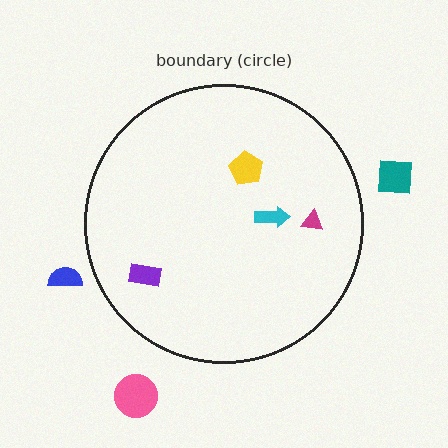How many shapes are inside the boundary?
4 inside, 3 outside.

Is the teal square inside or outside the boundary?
Outside.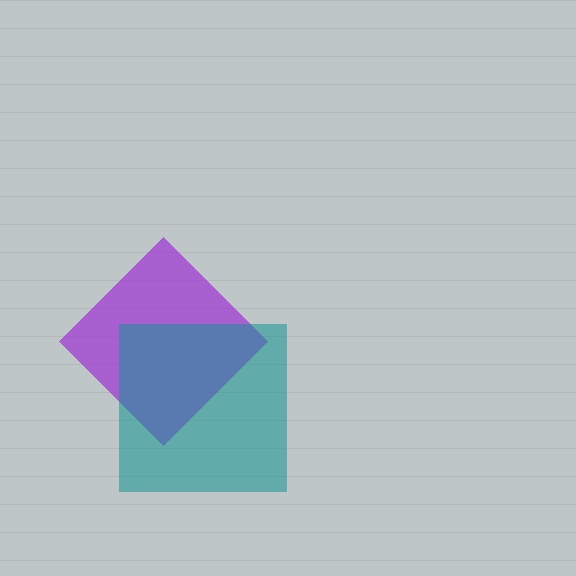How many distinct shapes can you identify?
There are 2 distinct shapes: a purple diamond, a teal square.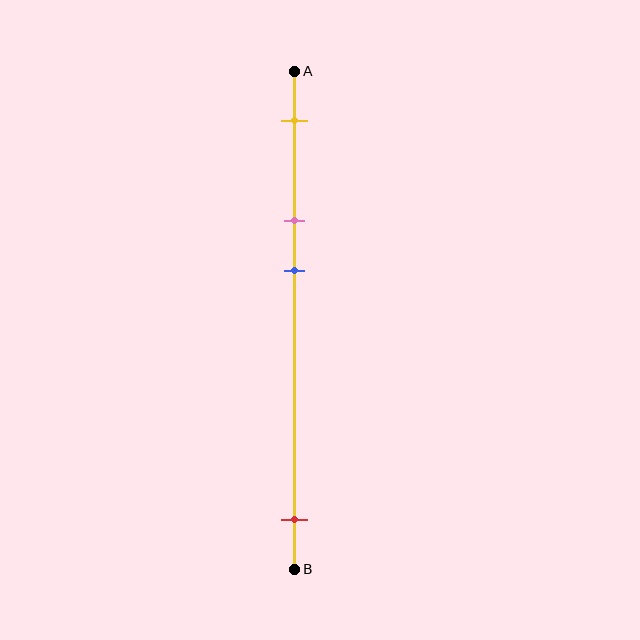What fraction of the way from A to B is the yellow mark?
The yellow mark is approximately 10% (0.1) of the way from A to B.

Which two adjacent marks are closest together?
The pink and blue marks are the closest adjacent pair.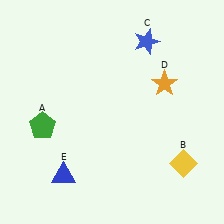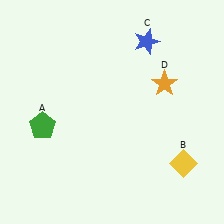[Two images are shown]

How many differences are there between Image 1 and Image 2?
There is 1 difference between the two images.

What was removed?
The blue triangle (E) was removed in Image 2.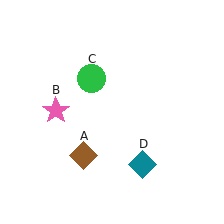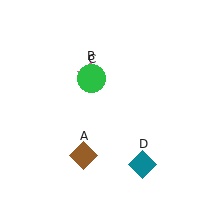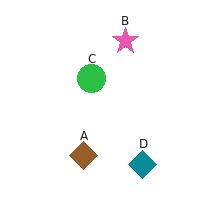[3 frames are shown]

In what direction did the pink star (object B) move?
The pink star (object B) moved up and to the right.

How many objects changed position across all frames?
1 object changed position: pink star (object B).